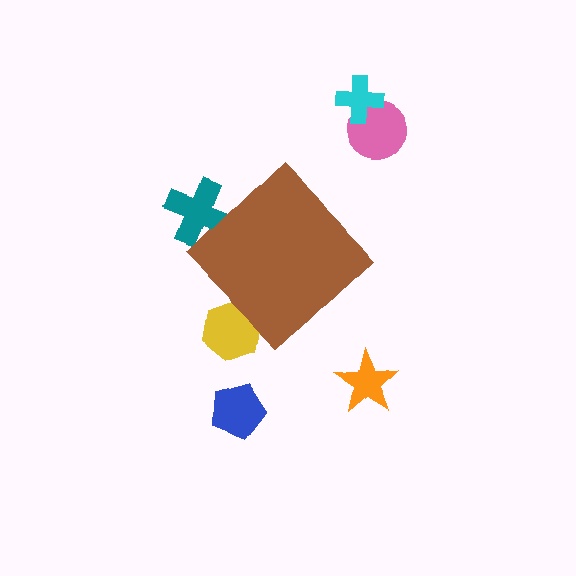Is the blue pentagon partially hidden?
No, the blue pentagon is fully visible.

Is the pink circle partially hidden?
No, the pink circle is fully visible.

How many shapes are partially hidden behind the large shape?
2 shapes are partially hidden.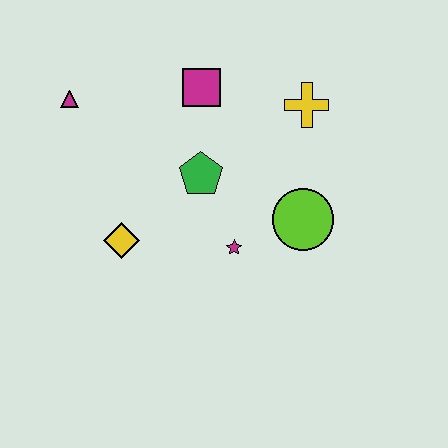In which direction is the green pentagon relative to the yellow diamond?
The green pentagon is to the right of the yellow diamond.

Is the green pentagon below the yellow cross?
Yes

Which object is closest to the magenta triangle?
The magenta square is closest to the magenta triangle.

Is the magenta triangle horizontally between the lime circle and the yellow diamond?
No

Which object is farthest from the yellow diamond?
The yellow cross is farthest from the yellow diamond.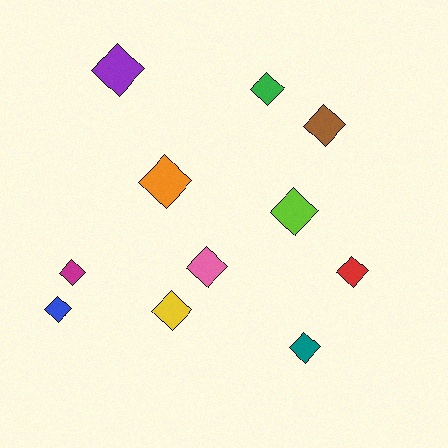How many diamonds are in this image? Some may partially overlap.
There are 11 diamonds.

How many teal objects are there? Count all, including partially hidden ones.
There is 1 teal object.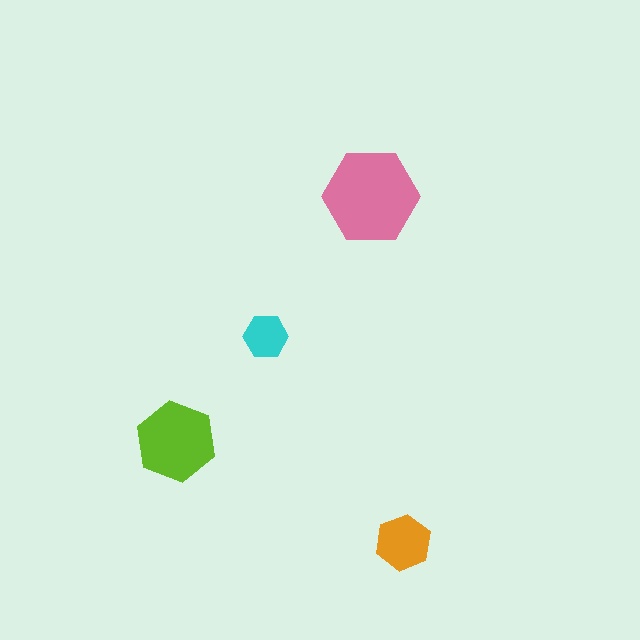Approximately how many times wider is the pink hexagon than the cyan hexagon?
About 2 times wider.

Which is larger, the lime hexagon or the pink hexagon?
The pink one.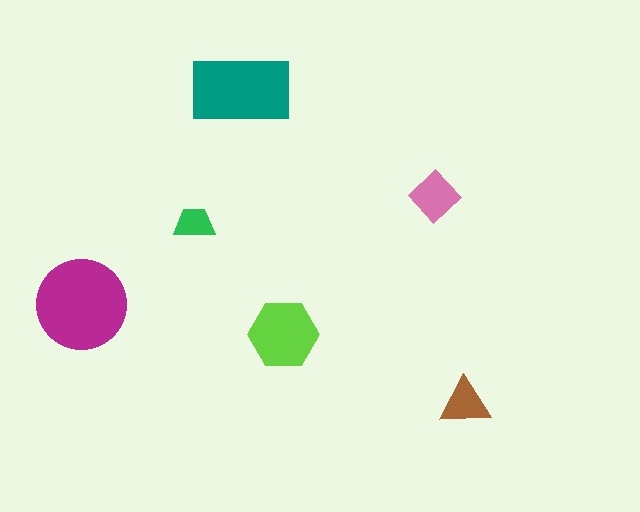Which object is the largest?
The magenta circle.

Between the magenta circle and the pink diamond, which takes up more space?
The magenta circle.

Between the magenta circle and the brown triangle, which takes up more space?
The magenta circle.